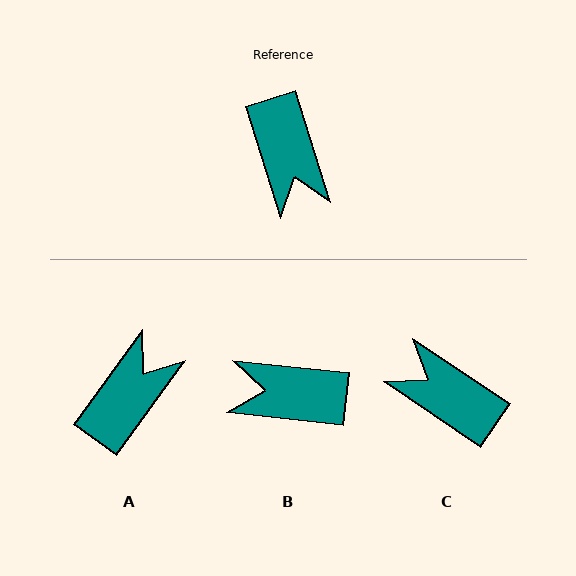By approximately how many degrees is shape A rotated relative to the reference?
Approximately 127 degrees counter-clockwise.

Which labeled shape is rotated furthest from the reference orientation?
C, about 141 degrees away.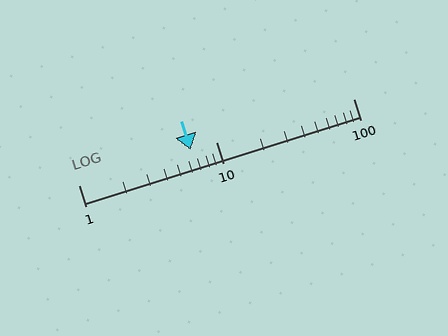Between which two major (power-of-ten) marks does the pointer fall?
The pointer is between 1 and 10.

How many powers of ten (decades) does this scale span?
The scale spans 2 decades, from 1 to 100.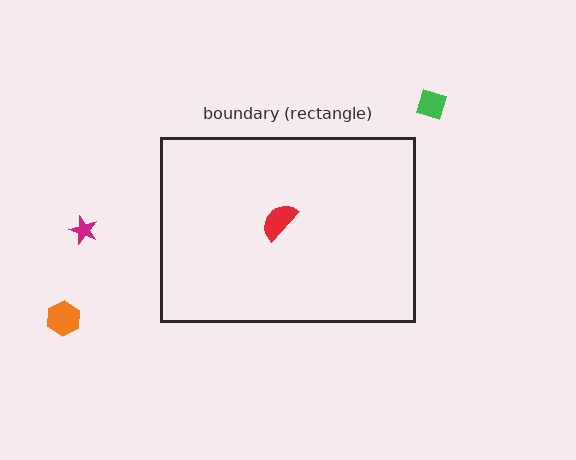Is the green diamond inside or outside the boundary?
Outside.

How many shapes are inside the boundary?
1 inside, 3 outside.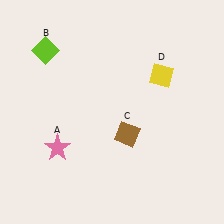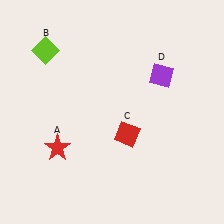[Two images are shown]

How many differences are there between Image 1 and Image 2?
There are 3 differences between the two images.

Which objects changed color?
A changed from pink to red. C changed from brown to red. D changed from yellow to purple.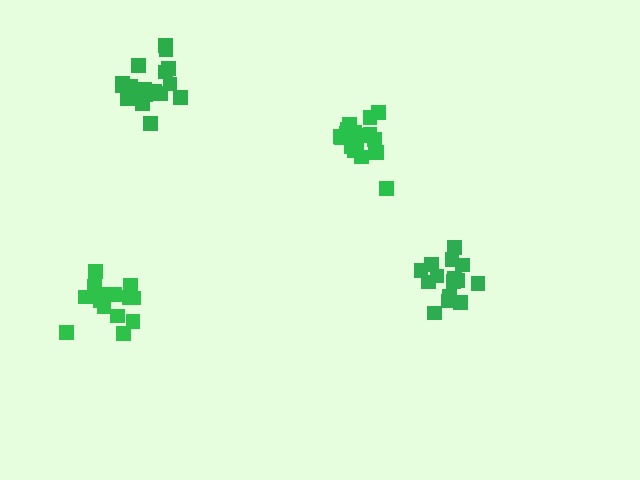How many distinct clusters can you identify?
There are 4 distinct clusters.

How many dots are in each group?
Group 1: 14 dots, Group 2: 19 dots, Group 3: 15 dots, Group 4: 19 dots (67 total).